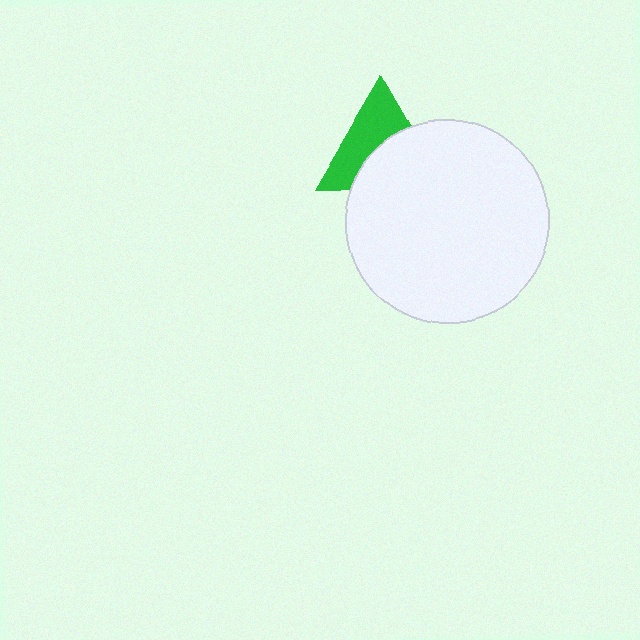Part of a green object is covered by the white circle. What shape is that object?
It is a triangle.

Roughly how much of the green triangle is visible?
About half of it is visible (roughly 51%).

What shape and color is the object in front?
The object in front is a white circle.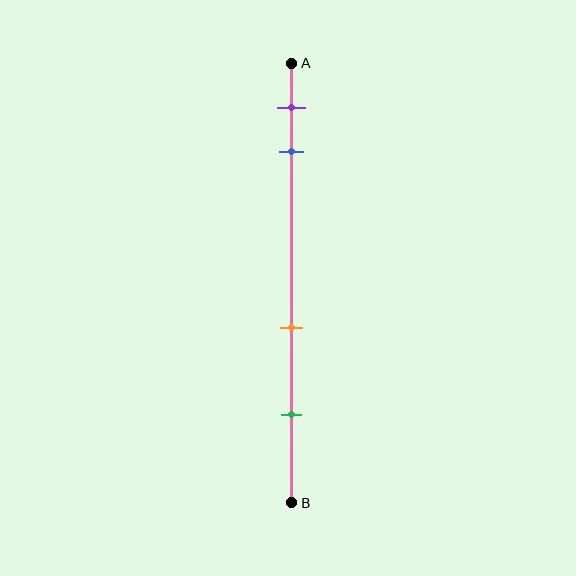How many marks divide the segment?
There are 4 marks dividing the segment.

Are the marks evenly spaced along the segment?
No, the marks are not evenly spaced.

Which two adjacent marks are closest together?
The purple and blue marks are the closest adjacent pair.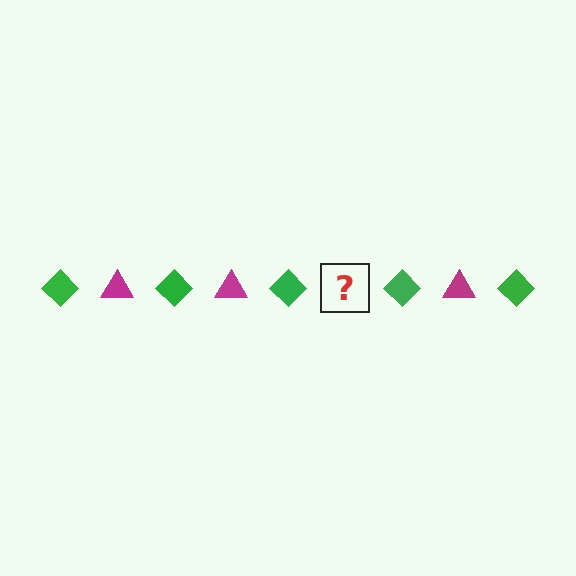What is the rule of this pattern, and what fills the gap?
The rule is that the pattern alternates between green diamond and magenta triangle. The gap should be filled with a magenta triangle.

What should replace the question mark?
The question mark should be replaced with a magenta triangle.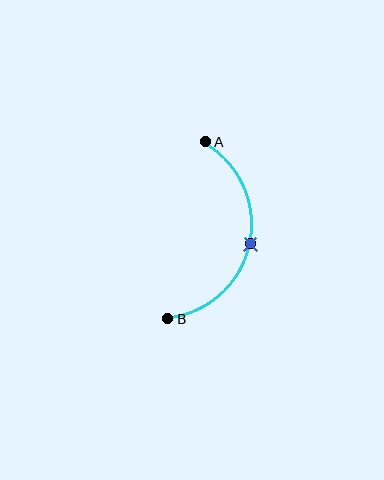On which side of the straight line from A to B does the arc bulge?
The arc bulges to the right of the straight line connecting A and B.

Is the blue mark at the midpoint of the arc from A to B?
Yes. The blue mark lies on the arc at equal arc-length from both A and B — it is the arc midpoint.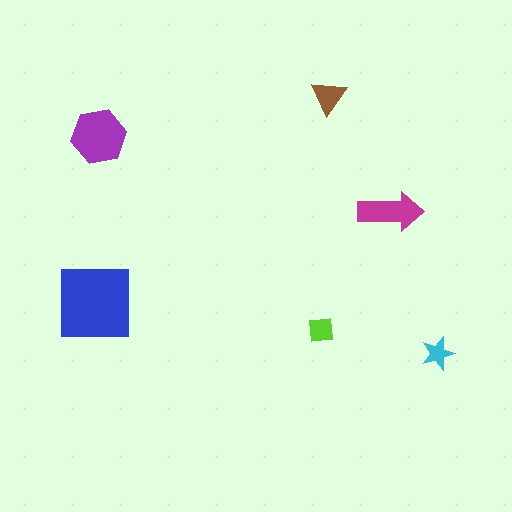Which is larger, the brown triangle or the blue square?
The blue square.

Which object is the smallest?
The cyan star.